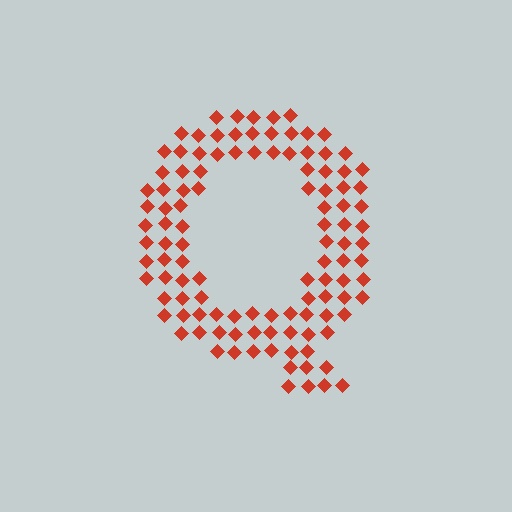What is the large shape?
The large shape is the letter Q.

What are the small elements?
The small elements are diamonds.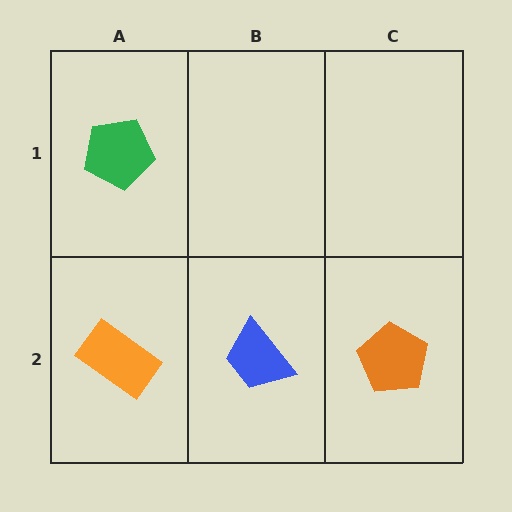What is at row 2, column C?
An orange pentagon.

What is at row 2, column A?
An orange rectangle.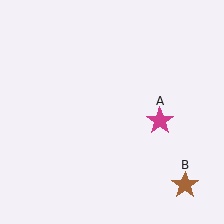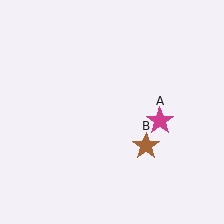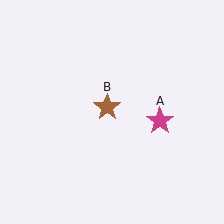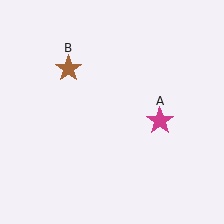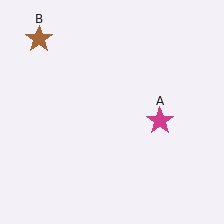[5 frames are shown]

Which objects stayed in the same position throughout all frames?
Magenta star (object A) remained stationary.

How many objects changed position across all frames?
1 object changed position: brown star (object B).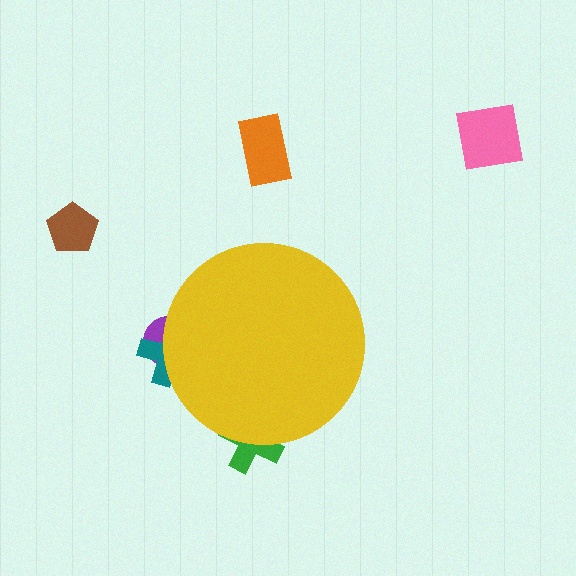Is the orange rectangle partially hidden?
No, the orange rectangle is fully visible.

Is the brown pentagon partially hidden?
No, the brown pentagon is fully visible.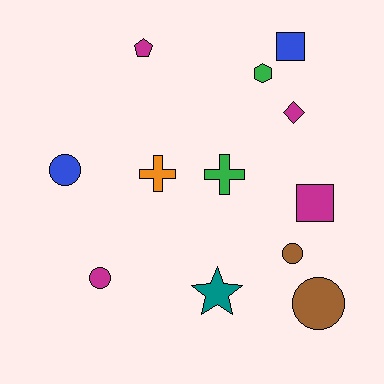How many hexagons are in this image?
There is 1 hexagon.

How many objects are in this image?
There are 12 objects.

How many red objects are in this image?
There are no red objects.